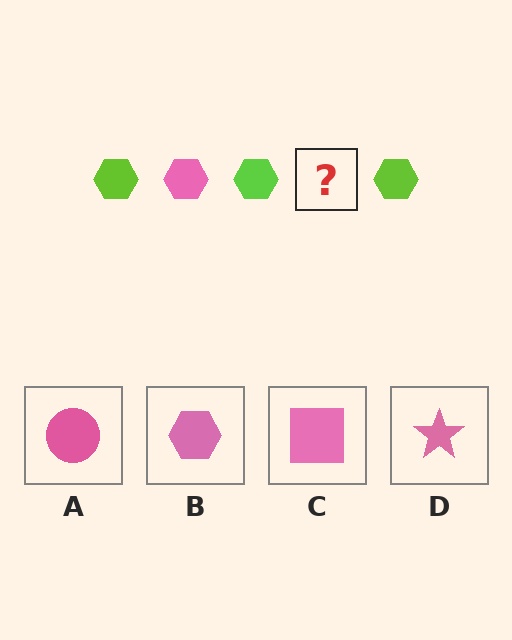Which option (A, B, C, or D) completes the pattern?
B.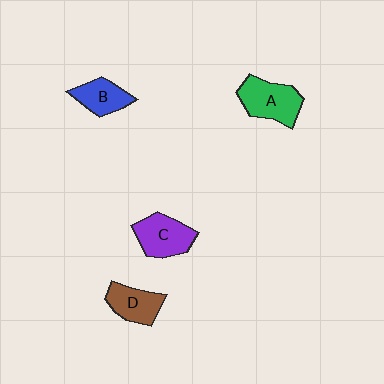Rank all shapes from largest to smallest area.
From largest to smallest: A (green), C (purple), D (brown), B (blue).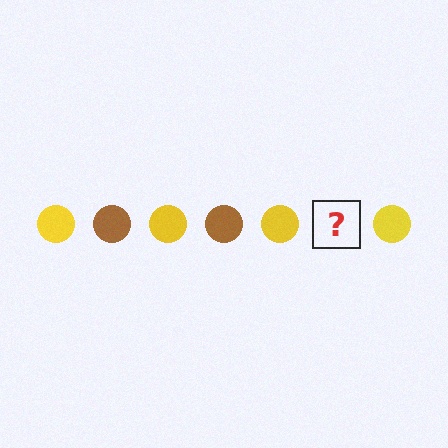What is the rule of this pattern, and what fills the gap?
The rule is that the pattern cycles through yellow, brown circles. The gap should be filled with a brown circle.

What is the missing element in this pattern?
The missing element is a brown circle.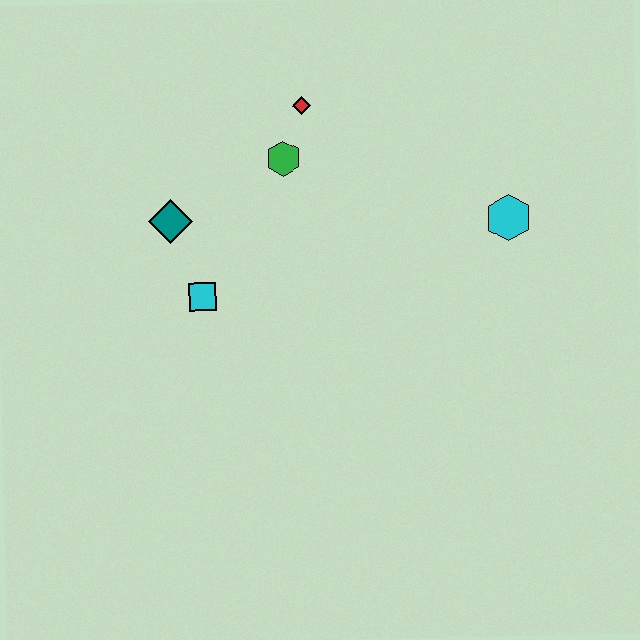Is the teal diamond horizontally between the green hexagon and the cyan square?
No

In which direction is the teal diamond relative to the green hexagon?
The teal diamond is to the left of the green hexagon.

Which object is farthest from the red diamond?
The cyan hexagon is farthest from the red diamond.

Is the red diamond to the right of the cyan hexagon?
No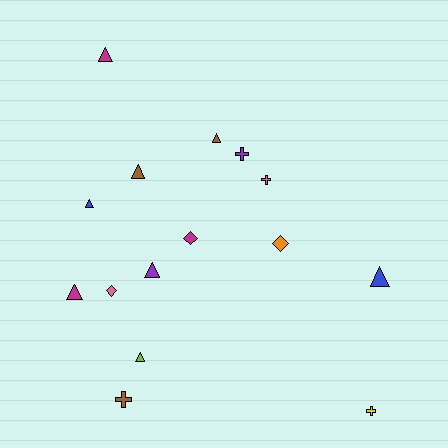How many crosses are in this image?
There are 4 crosses.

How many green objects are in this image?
There are no green objects.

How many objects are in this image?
There are 15 objects.